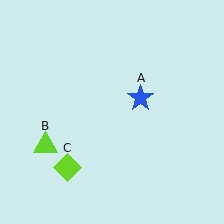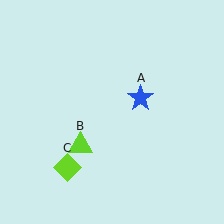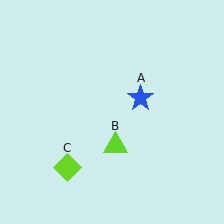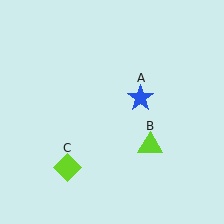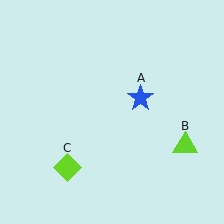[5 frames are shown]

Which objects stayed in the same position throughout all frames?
Blue star (object A) and lime diamond (object C) remained stationary.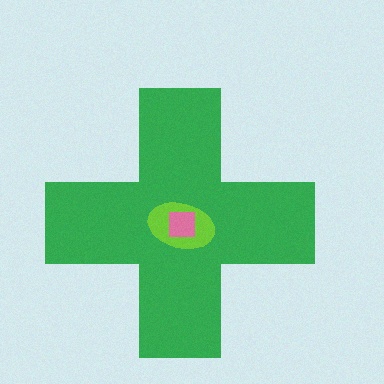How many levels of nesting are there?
3.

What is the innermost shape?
The pink square.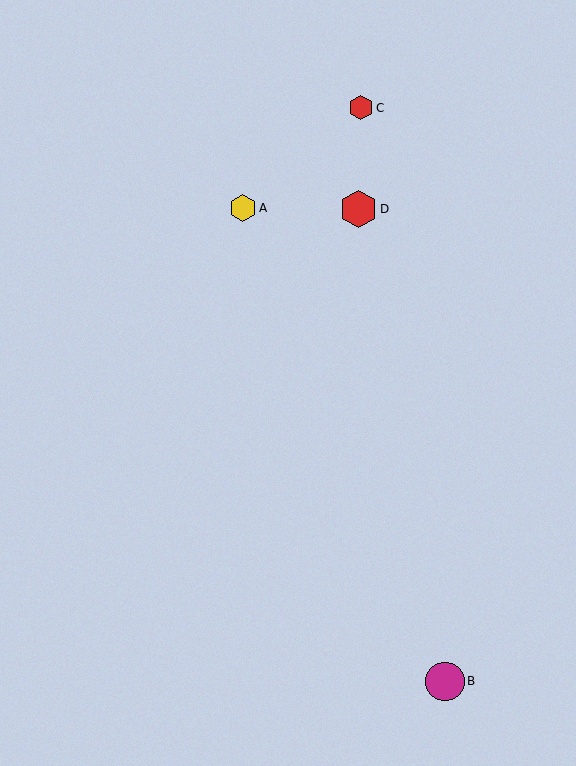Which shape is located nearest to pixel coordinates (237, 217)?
The yellow hexagon (labeled A) at (243, 208) is nearest to that location.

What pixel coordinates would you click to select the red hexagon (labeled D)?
Click at (358, 209) to select the red hexagon D.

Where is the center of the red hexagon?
The center of the red hexagon is at (358, 209).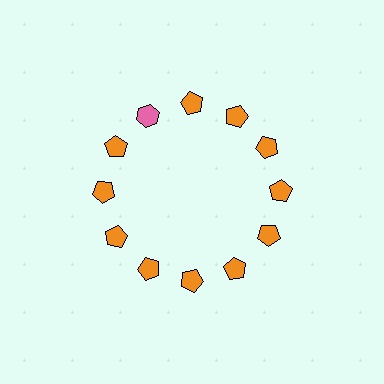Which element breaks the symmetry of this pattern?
The pink hexagon at roughly the 11 o'clock position breaks the symmetry. All other shapes are orange pentagons.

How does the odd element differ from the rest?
It differs in both color (pink instead of orange) and shape (hexagon instead of pentagon).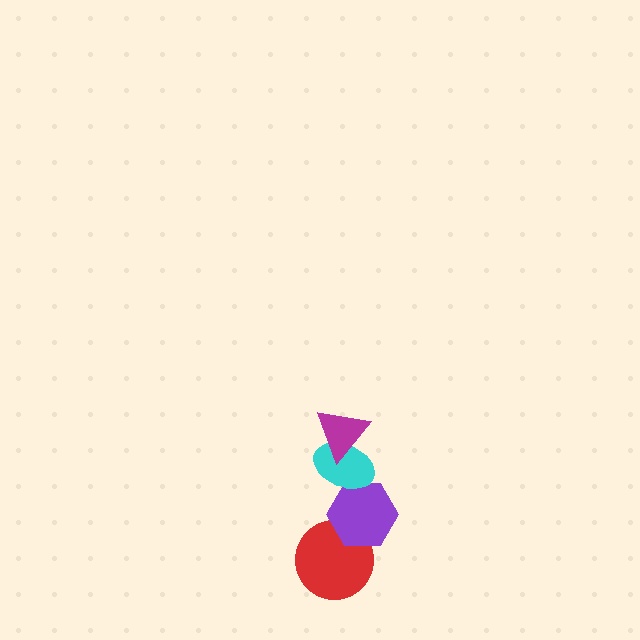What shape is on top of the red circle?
The purple hexagon is on top of the red circle.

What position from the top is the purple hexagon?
The purple hexagon is 3rd from the top.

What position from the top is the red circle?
The red circle is 4th from the top.